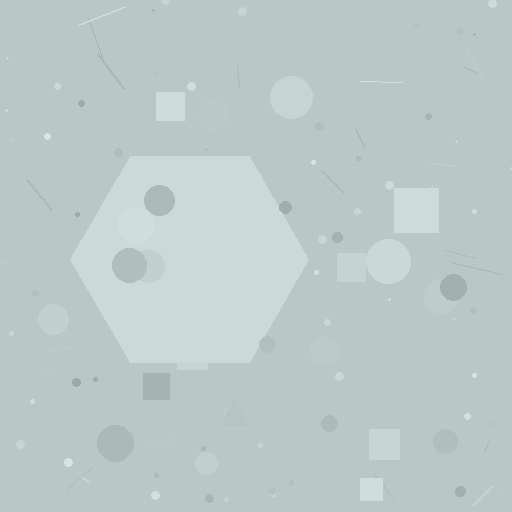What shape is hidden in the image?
A hexagon is hidden in the image.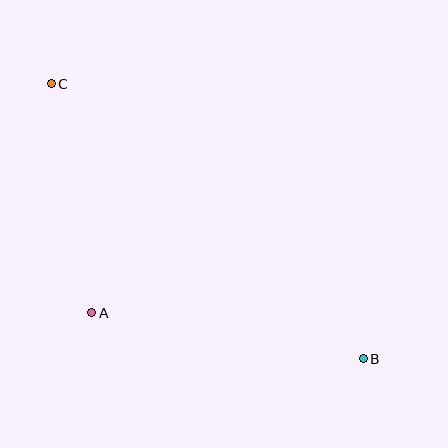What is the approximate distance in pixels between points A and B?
The distance between A and B is approximately 276 pixels.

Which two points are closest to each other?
Points A and C are closest to each other.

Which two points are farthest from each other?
Points B and C are farthest from each other.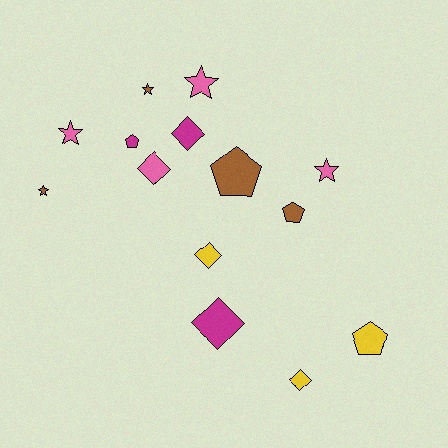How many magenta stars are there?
There are no magenta stars.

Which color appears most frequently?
Brown, with 4 objects.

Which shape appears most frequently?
Diamond, with 5 objects.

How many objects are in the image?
There are 14 objects.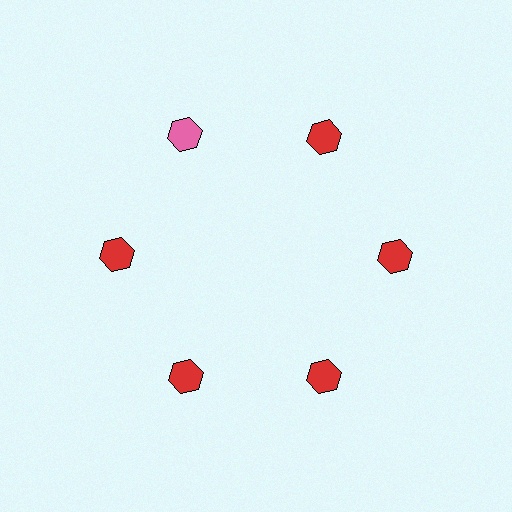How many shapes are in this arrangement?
There are 6 shapes arranged in a ring pattern.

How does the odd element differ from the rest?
It has a different color: pink instead of red.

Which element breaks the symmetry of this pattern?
The pink hexagon at roughly the 11 o'clock position breaks the symmetry. All other shapes are red hexagons.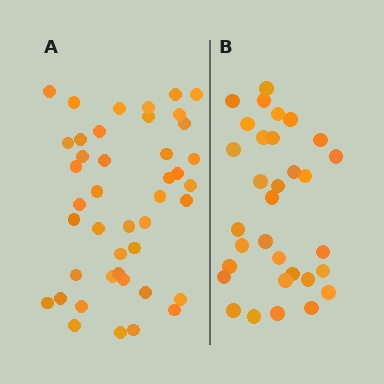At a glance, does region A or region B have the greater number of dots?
Region A (the left region) has more dots.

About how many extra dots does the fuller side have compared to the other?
Region A has roughly 12 or so more dots than region B.